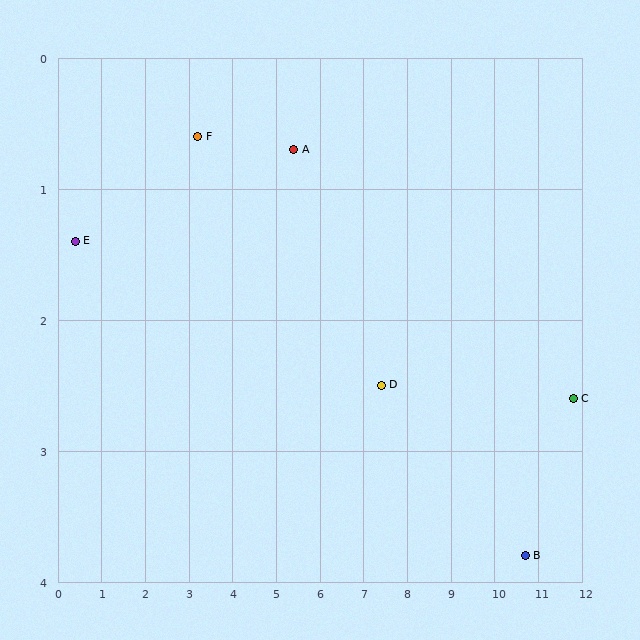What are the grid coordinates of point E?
Point E is at approximately (0.4, 1.4).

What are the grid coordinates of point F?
Point F is at approximately (3.2, 0.6).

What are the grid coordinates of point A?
Point A is at approximately (5.4, 0.7).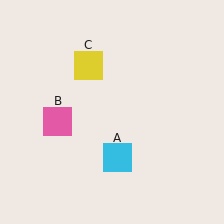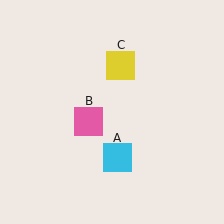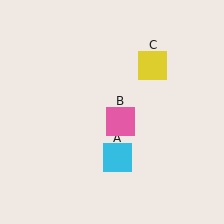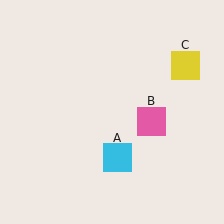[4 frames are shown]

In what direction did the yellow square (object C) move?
The yellow square (object C) moved right.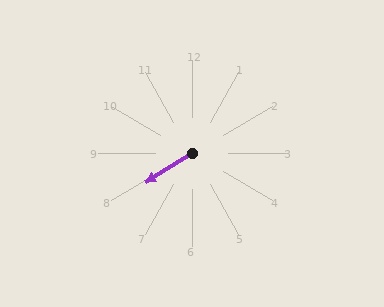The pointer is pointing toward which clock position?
Roughly 8 o'clock.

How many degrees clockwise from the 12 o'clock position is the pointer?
Approximately 238 degrees.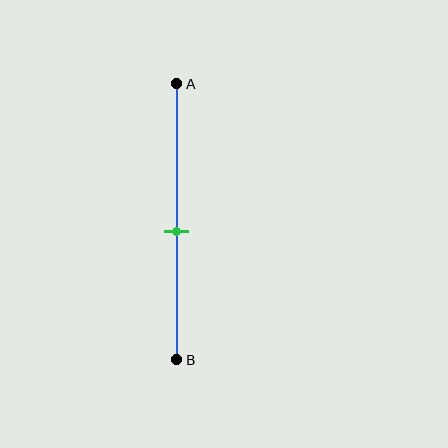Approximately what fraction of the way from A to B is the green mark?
The green mark is approximately 55% of the way from A to B.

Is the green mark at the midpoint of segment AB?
No, the mark is at about 55% from A, not at the 50% midpoint.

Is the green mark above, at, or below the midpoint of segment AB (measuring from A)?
The green mark is below the midpoint of segment AB.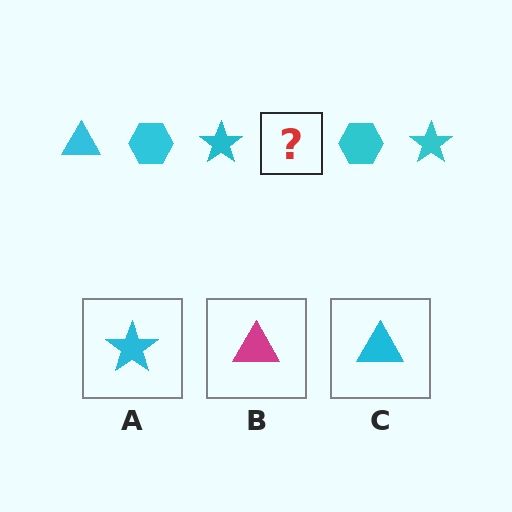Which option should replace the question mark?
Option C.